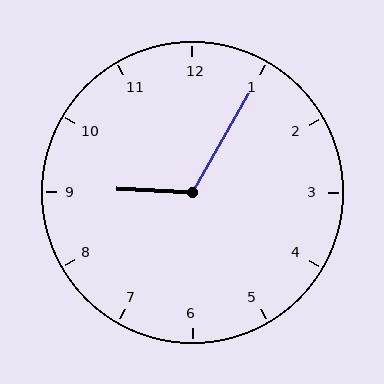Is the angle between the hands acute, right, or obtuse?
It is obtuse.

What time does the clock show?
9:05.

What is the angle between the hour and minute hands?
Approximately 118 degrees.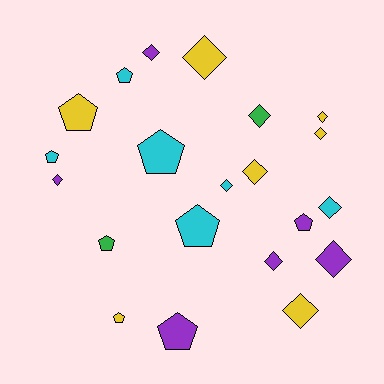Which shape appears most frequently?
Diamond, with 12 objects.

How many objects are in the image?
There are 21 objects.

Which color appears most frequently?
Yellow, with 7 objects.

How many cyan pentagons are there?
There are 4 cyan pentagons.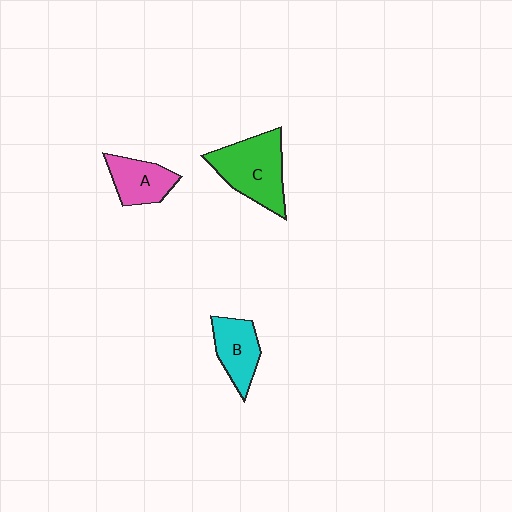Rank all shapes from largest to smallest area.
From largest to smallest: C (green), B (cyan), A (pink).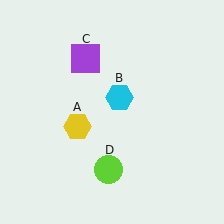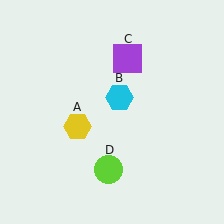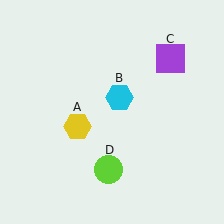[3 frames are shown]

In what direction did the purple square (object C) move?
The purple square (object C) moved right.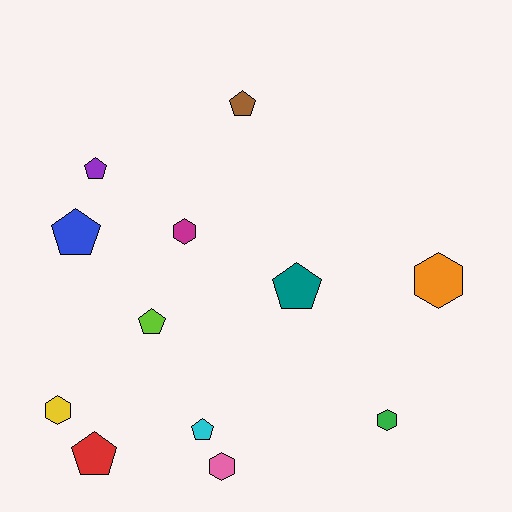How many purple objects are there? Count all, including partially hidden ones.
There is 1 purple object.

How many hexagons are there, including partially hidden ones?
There are 5 hexagons.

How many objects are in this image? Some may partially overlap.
There are 12 objects.